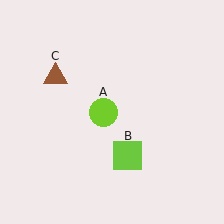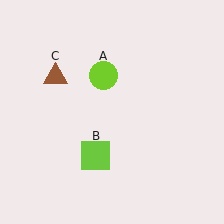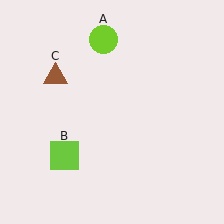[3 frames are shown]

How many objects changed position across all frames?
2 objects changed position: lime circle (object A), lime square (object B).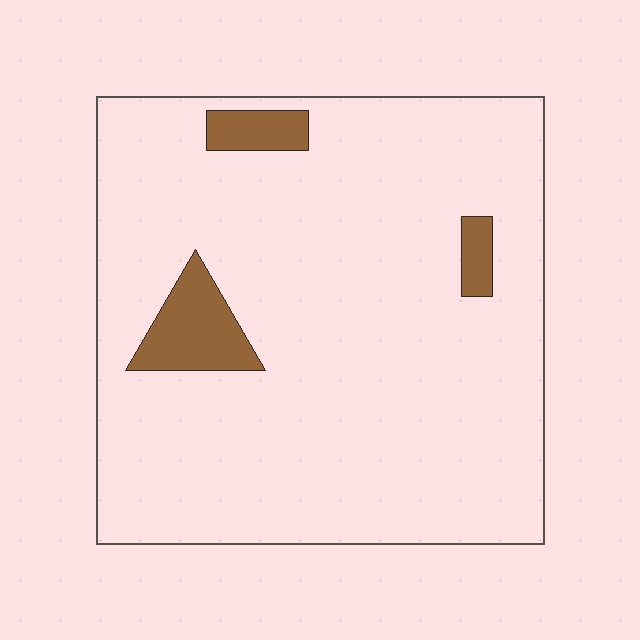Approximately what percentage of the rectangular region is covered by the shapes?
Approximately 10%.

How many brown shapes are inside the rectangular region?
3.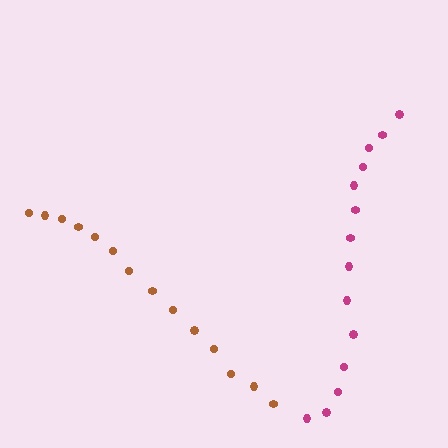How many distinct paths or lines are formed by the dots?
There are 2 distinct paths.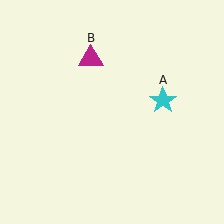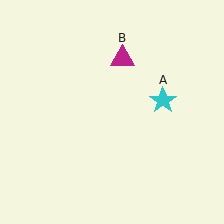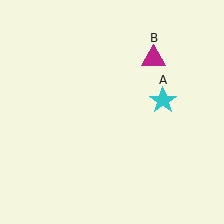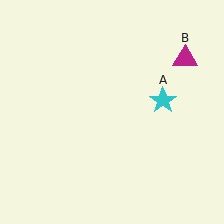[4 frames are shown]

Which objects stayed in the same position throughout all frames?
Cyan star (object A) remained stationary.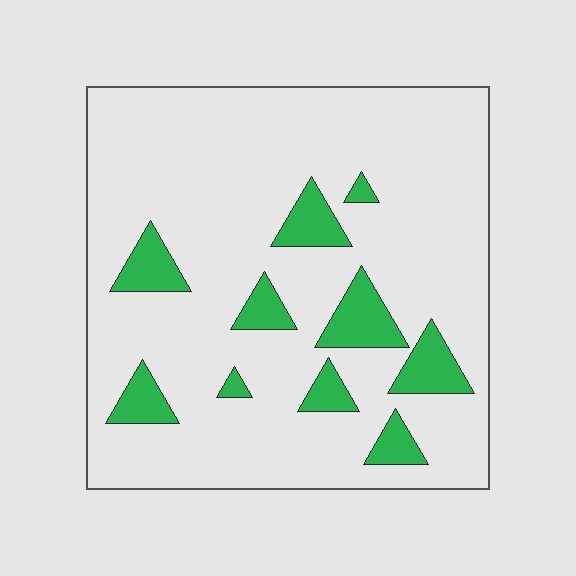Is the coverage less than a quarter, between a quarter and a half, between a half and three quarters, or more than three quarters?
Less than a quarter.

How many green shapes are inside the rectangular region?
10.